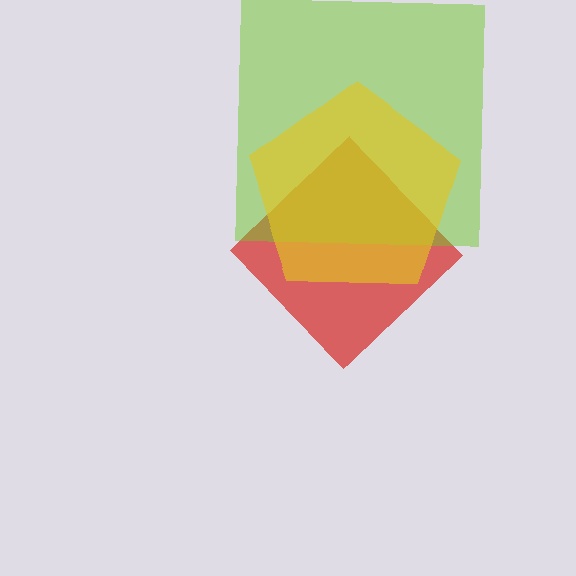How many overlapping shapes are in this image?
There are 3 overlapping shapes in the image.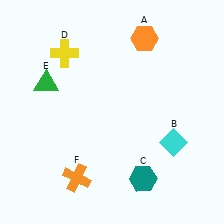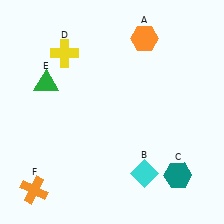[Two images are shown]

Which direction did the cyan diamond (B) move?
The cyan diamond (B) moved down.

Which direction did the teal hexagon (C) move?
The teal hexagon (C) moved right.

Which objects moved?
The objects that moved are: the cyan diamond (B), the teal hexagon (C), the orange cross (F).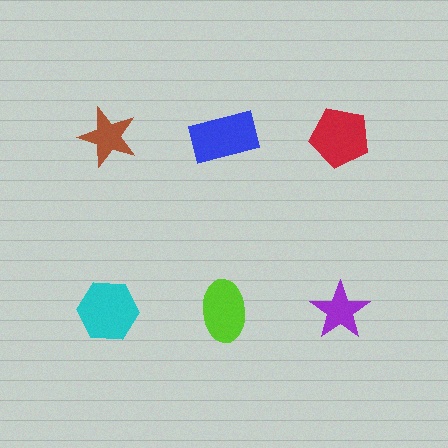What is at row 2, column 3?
A purple star.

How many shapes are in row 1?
3 shapes.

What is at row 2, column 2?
A lime ellipse.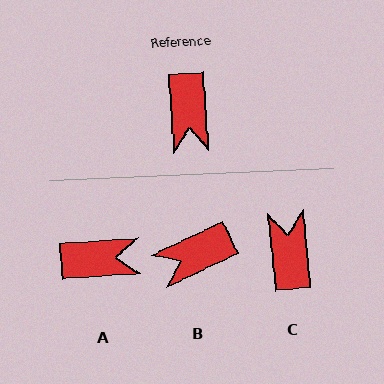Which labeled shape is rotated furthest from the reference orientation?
C, about 178 degrees away.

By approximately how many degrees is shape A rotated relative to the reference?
Approximately 90 degrees counter-clockwise.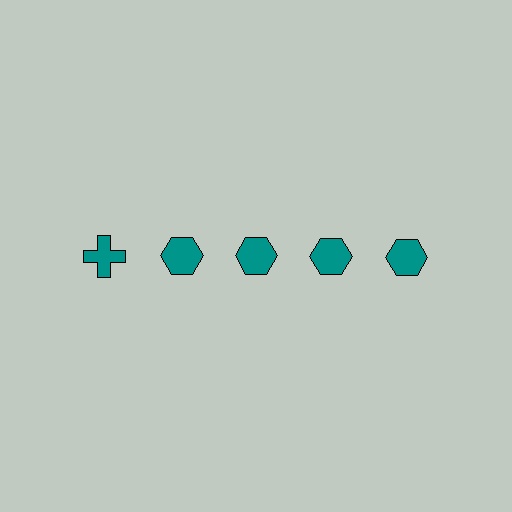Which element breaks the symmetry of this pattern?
The teal cross in the top row, leftmost column breaks the symmetry. All other shapes are teal hexagons.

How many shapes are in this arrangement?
There are 5 shapes arranged in a grid pattern.